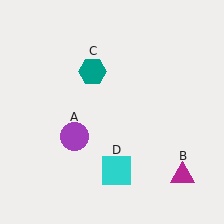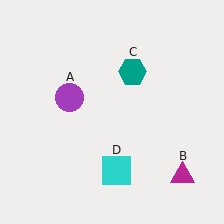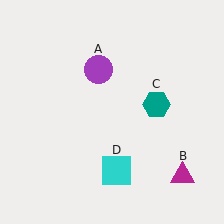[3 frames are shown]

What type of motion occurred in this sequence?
The purple circle (object A), teal hexagon (object C) rotated clockwise around the center of the scene.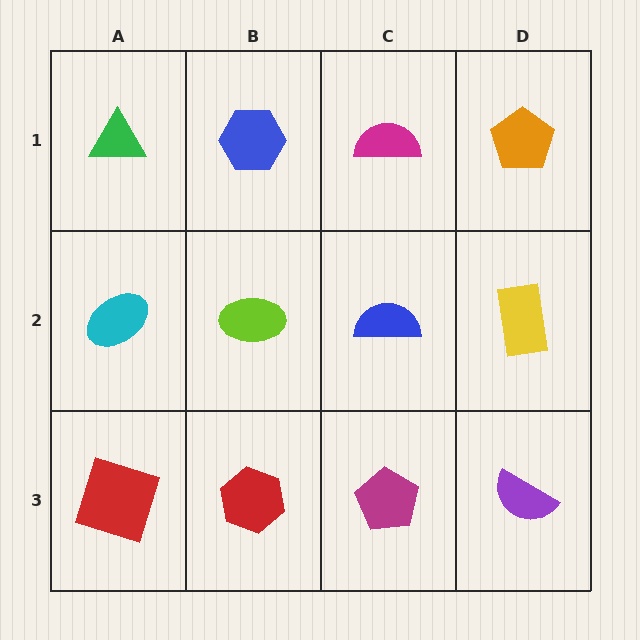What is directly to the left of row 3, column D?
A magenta pentagon.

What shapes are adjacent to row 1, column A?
A cyan ellipse (row 2, column A), a blue hexagon (row 1, column B).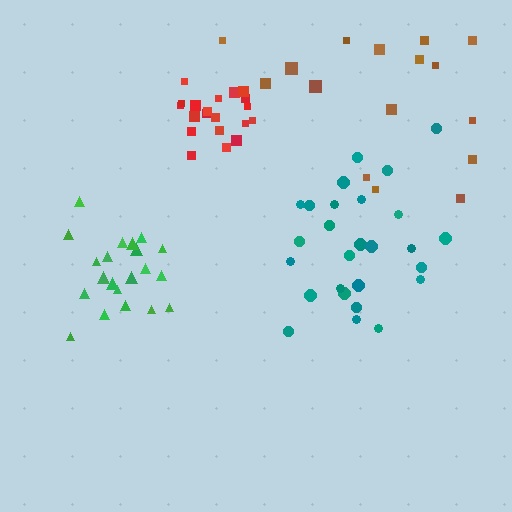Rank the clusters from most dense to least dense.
red, green, teal, brown.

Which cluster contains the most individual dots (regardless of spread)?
Teal (28).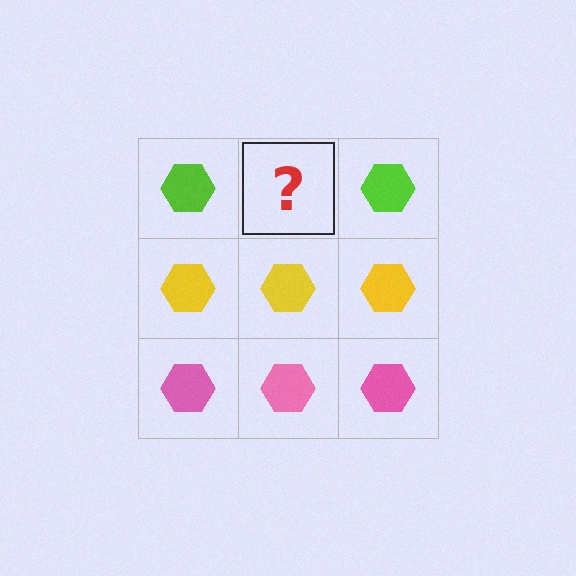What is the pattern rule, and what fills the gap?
The rule is that each row has a consistent color. The gap should be filled with a lime hexagon.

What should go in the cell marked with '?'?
The missing cell should contain a lime hexagon.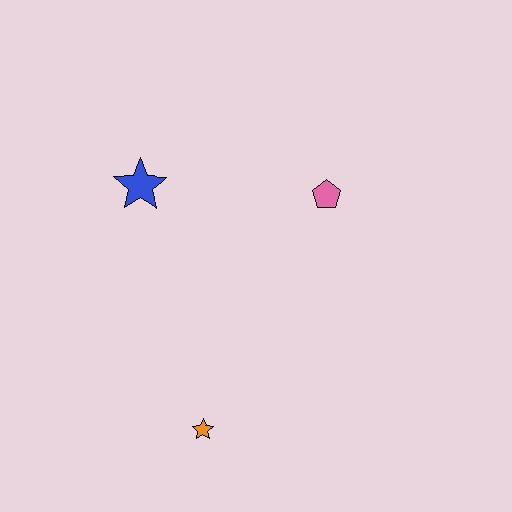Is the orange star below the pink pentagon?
Yes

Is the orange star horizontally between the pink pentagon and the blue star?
Yes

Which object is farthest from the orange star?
The pink pentagon is farthest from the orange star.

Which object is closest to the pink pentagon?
The blue star is closest to the pink pentagon.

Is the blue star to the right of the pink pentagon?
No